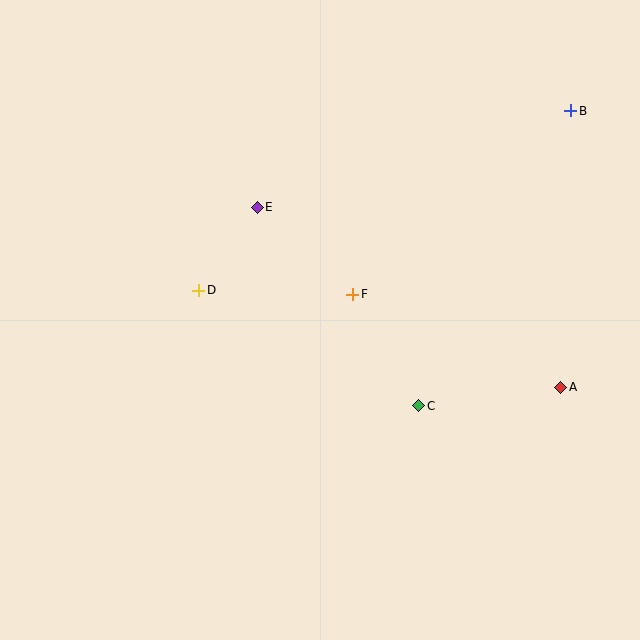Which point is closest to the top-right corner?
Point B is closest to the top-right corner.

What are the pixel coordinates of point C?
Point C is at (419, 406).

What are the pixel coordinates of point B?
Point B is at (571, 111).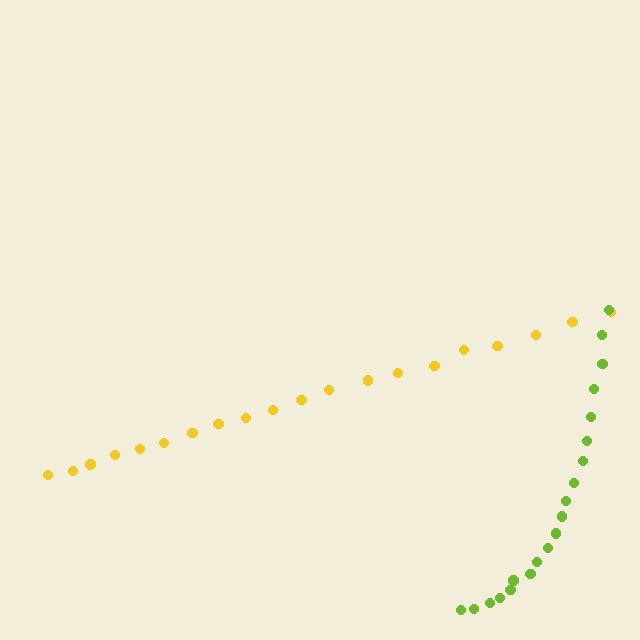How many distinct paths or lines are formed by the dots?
There are 2 distinct paths.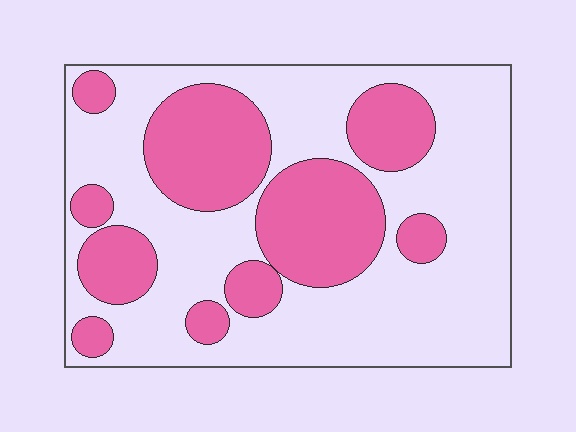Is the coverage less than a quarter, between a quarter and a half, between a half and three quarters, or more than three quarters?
Between a quarter and a half.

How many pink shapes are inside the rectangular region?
10.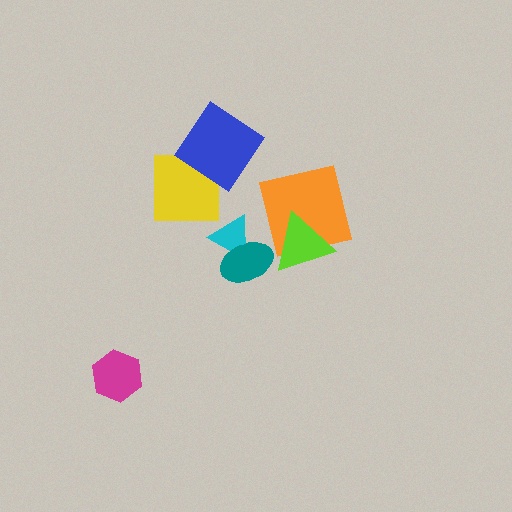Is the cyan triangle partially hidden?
Yes, it is partially covered by another shape.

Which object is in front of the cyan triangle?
The teal ellipse is in front of the cyan triangle.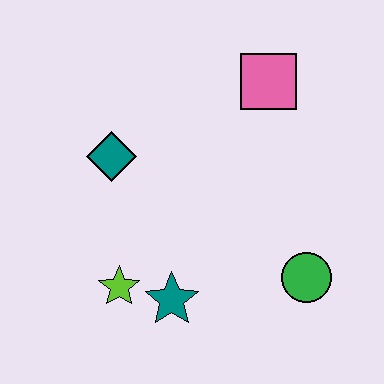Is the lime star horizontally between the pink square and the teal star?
No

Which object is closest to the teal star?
The lime star is closest to the teal star.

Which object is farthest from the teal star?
The pink square is farthest from the teal star.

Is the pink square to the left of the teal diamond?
No